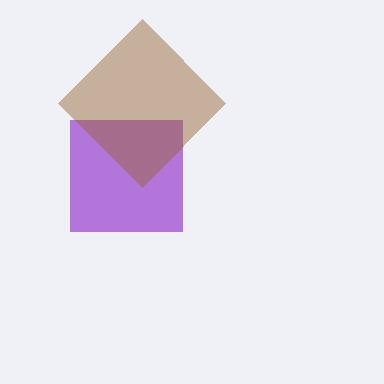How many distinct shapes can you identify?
There are 2 distinct shapes: a purple square, a brown diamond.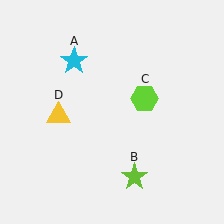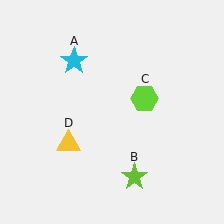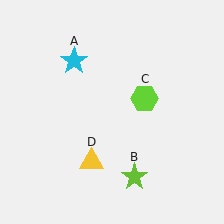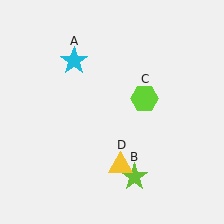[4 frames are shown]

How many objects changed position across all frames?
1 object changed position: yellow triangle (object D).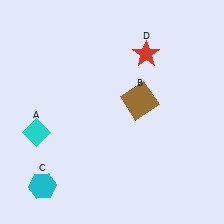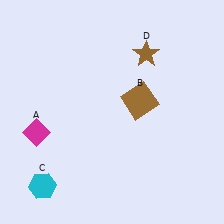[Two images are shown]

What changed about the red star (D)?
In Image 1, D is red. In Image 2, it changed to brown.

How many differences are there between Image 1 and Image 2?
There are 2 differences between the two images.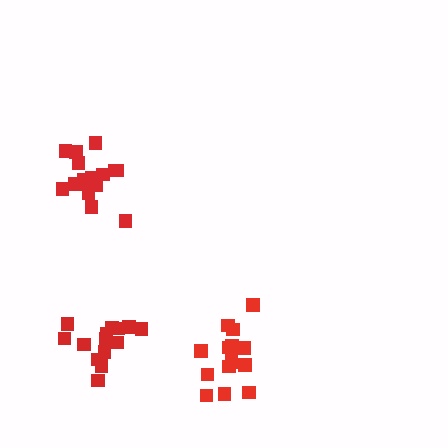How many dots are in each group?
Group 1: 15 dots, Group 2: 15 dots, Group 3: 14 dots (44 total).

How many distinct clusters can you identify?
There are 3 distinct clusters.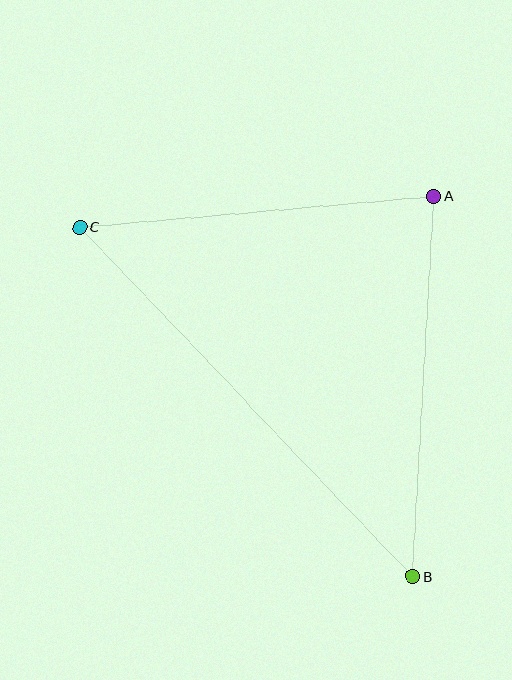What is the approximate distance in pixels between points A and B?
The distance between A and B is approximately 381 pixels.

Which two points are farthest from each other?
Points B and C are farthest from each other.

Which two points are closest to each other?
Points A and C are closest to each other.